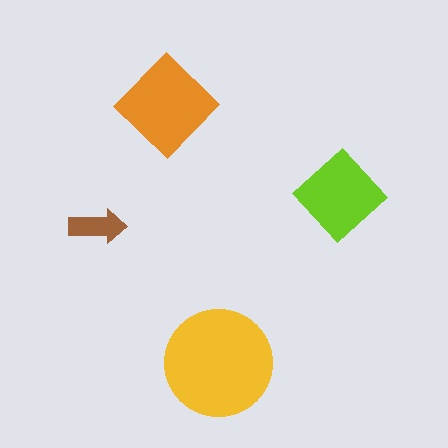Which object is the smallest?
The brown arrow.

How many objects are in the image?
There are 4 objects in the image.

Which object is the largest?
The yellow circle.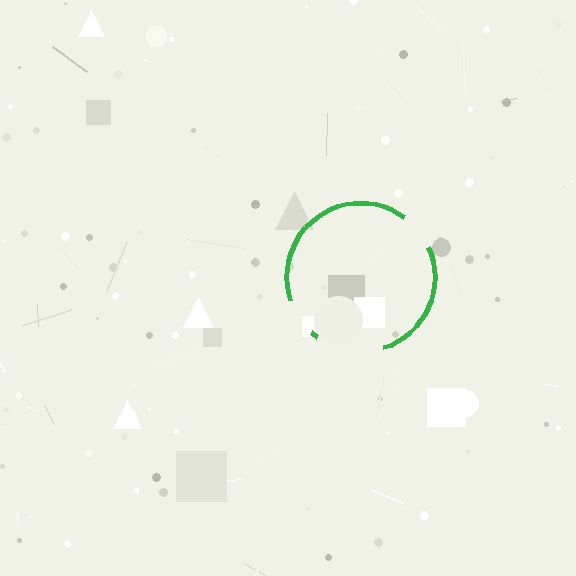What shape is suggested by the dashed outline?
The dashed outline suggests a circle.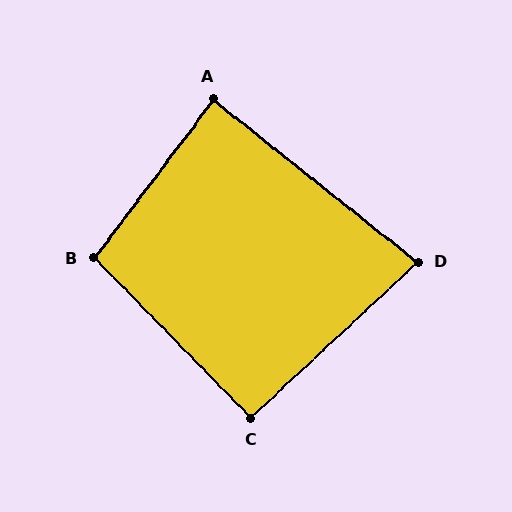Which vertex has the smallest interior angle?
D, at approximately 82 degrees.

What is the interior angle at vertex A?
Approximately 89 degrees (approximately right).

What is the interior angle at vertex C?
Approximately 91 degrees (approximately right).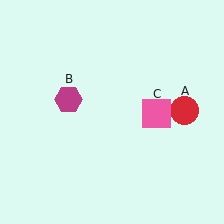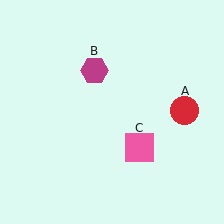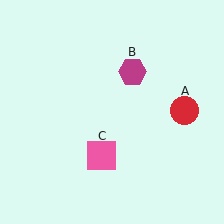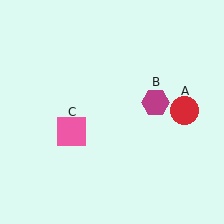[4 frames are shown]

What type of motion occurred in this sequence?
The magenta hexagon (object B), pink square (object C) rotated clockwise around the center of the scene.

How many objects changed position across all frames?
2 objects changed position: magenta hexagon (object B), pink square (object C).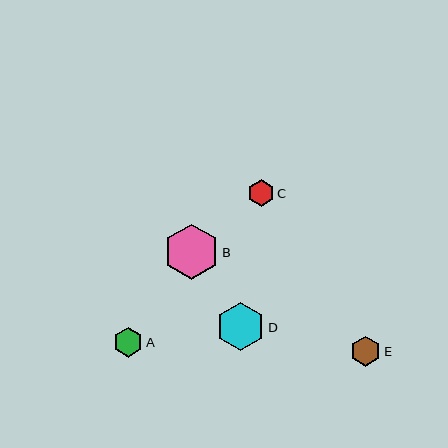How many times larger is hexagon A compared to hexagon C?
Hexagon A is approximately 1.1 times the size of hexagon C.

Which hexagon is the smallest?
Hexagon C is the smallest with a size of approximately 26 pixels.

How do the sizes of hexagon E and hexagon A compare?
Hexagon E and hexagon A are approximately the same size.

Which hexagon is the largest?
Hexagon B is the largest with a size of approximately 55 pixels.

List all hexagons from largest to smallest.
From largest to smallest: B, D, E, A, C.